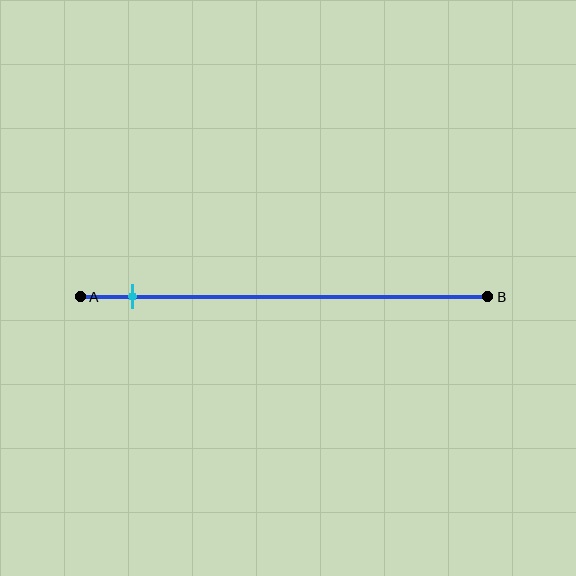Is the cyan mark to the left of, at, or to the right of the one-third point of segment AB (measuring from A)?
The cyan mark is to the left of the one-third point of segment AB.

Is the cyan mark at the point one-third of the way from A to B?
No, the mark is at about 15% from A, not at the 33% one-third point.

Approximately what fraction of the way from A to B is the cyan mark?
The cyan mark is approximately 15% of the way from A to B.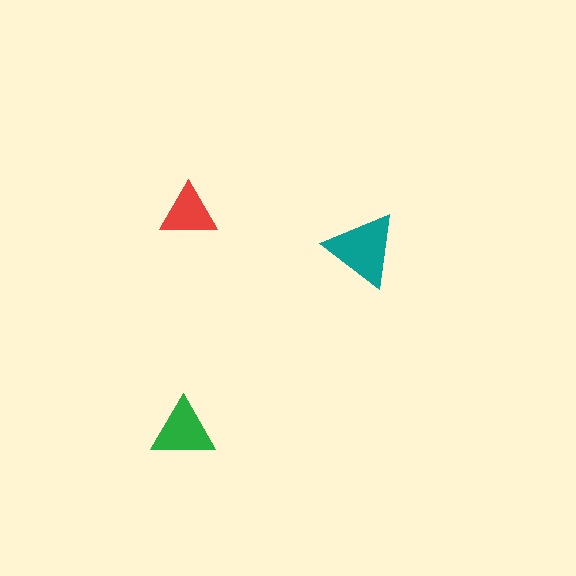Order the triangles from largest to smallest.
the teal one, the green one, the red one.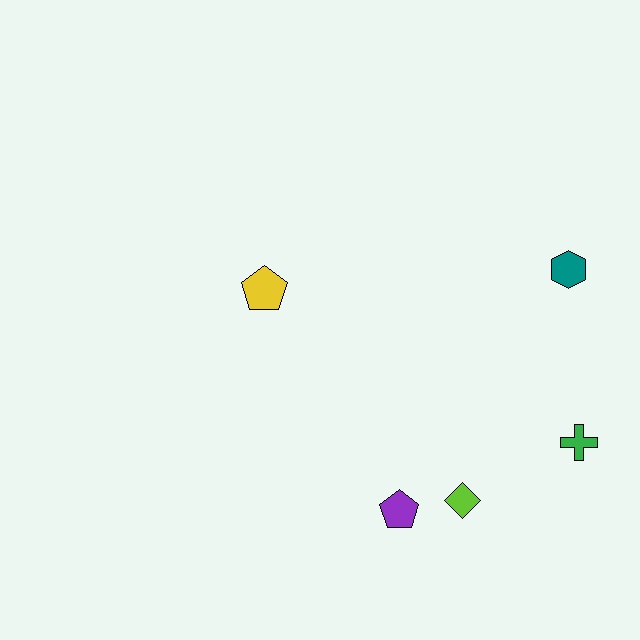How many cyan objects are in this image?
There are no cyan objects.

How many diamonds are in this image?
There is 1 diamond.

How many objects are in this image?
There are 5 objects.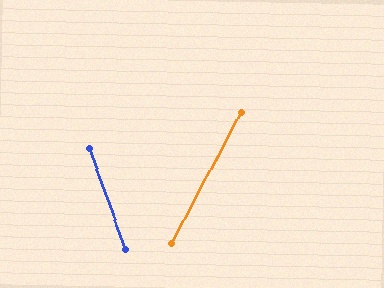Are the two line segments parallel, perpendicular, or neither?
Neither parallel nor perpendicular — they differ by about 48°.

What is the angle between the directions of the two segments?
Approximately 48 degrees.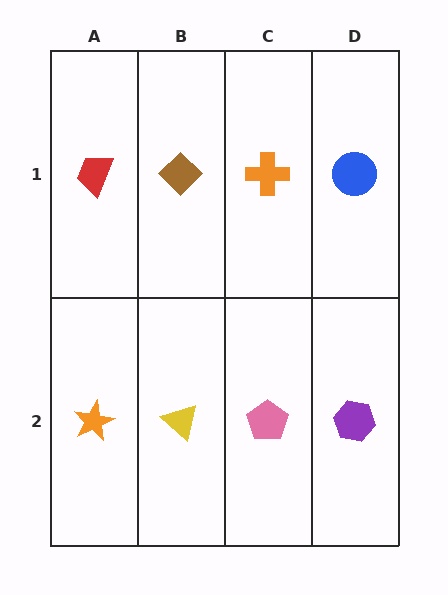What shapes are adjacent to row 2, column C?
An orange cross (row 1, column C), a yellow triangle (row 2, column B), a purple hexagon (row 2, column D).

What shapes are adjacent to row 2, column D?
A blue circle (row 1, column D), a pink pentagon (row 2, column C).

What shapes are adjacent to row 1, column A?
An orange star (row 2, column A), a brown diamond (row 1, column B).